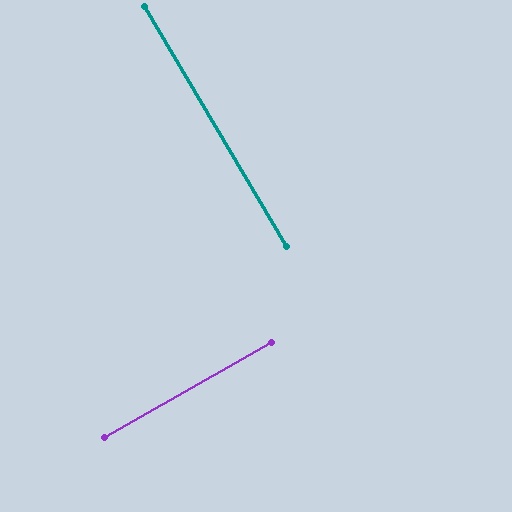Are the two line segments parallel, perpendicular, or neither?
Perpendicular — they meet at approximately 89°.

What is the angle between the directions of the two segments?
Approximately 89 degrees.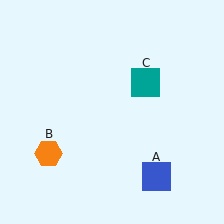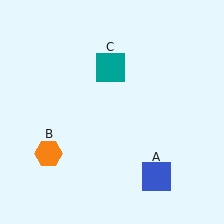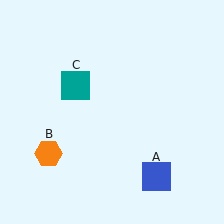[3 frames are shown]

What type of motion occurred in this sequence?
The teal square (object C) rotated counterclockwise around the center of the scene.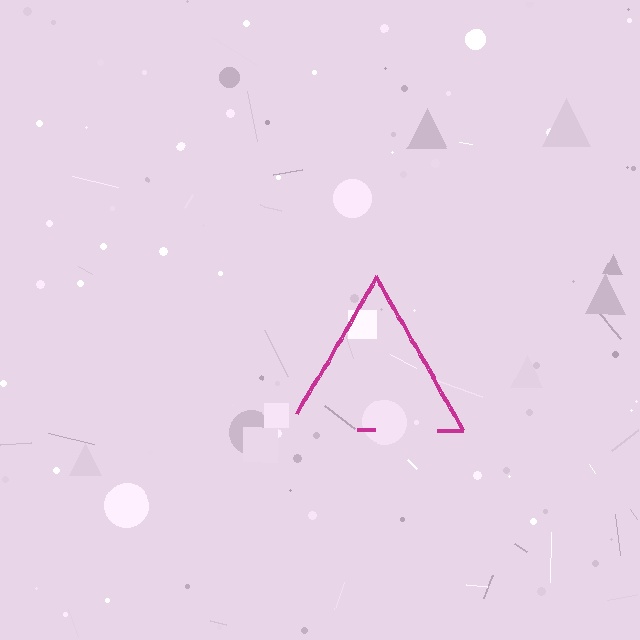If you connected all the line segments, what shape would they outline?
They would outline a triangle.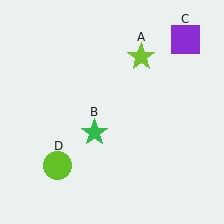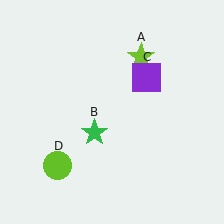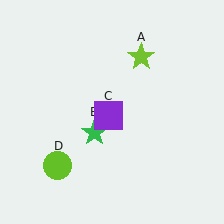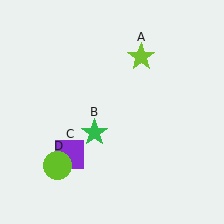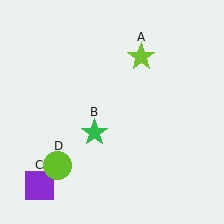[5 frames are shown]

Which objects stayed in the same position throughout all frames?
Lime star (object A) and green star (object B) and lime circle (object D) remained stationary.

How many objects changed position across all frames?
1 object changed position: purple square (object C).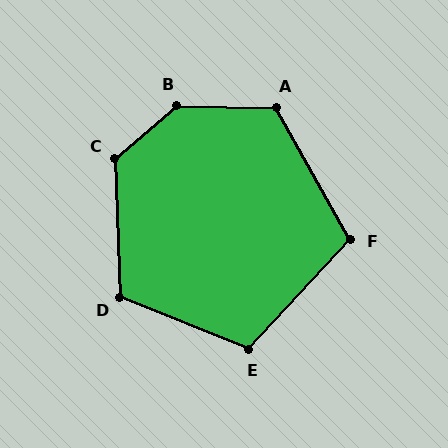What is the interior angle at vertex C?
Approximately 128 degrees (obtuse).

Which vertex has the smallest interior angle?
F, at approximately 108 degrees.